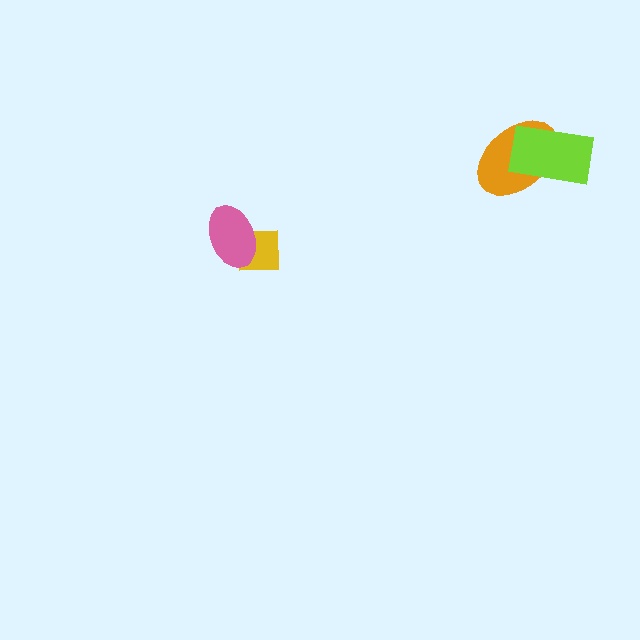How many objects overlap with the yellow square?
1 object overlaps with the yellow square.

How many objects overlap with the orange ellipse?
1 object overlaps with the orange ellipse.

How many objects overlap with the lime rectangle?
1 object overlaps with the lime rectangle.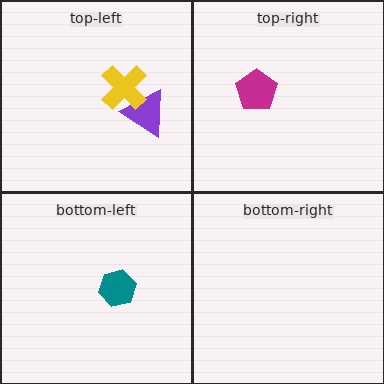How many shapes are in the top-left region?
2.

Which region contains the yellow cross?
The top-left region.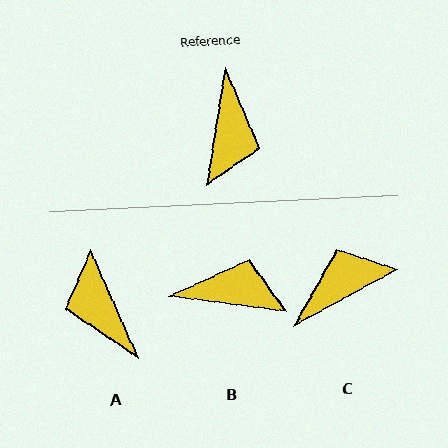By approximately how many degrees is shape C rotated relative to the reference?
Approximately 127 degrees counter-clockwise.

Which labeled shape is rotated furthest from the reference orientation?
A, about 147 degrees away.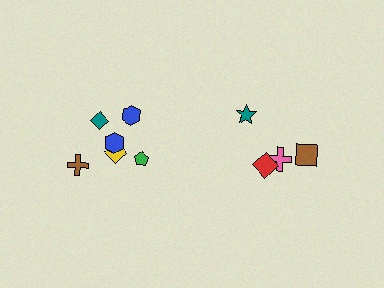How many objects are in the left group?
There are 6 objects.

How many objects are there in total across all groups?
There are 10 objects.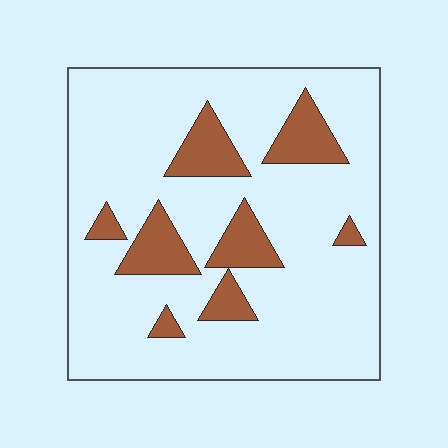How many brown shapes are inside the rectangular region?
8.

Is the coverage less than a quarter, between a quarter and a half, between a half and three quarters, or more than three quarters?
Less than a quarter.